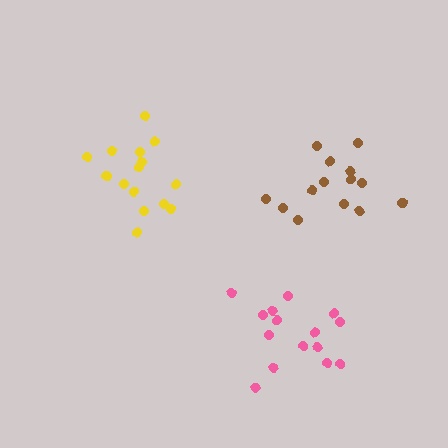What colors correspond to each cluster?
The clusters are colored: yellow, brown, pink.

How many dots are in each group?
Group 1: 15 dots, Group 2: 14 dots, Group 3: 15 dots (44 total).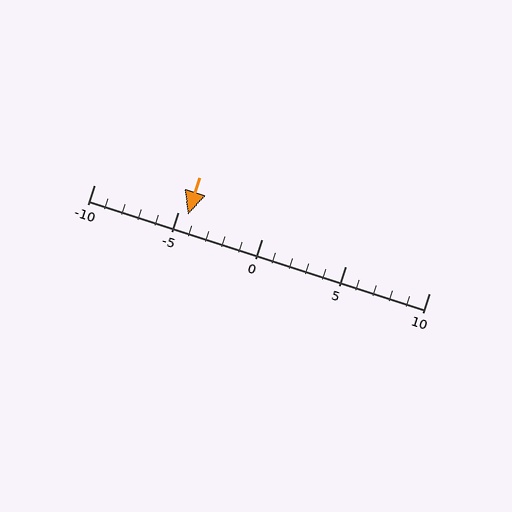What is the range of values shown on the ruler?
The ruler shows values from -10 to 10.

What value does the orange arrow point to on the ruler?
The orange arrow points to approximately -4.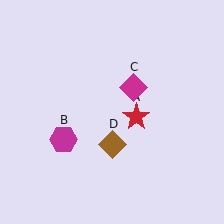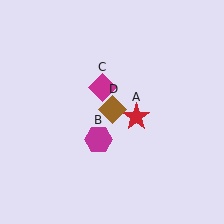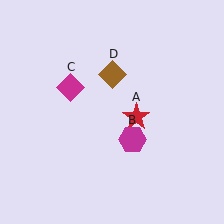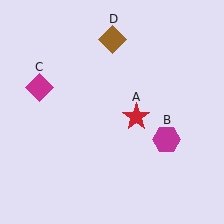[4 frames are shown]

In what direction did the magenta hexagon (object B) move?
The magenta hexagon (object B) moved right.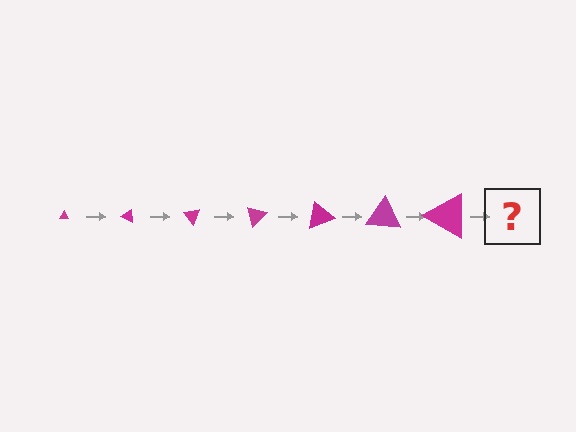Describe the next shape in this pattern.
It should be a triangle, larger than the previous one and rotated 175 degrees from the start.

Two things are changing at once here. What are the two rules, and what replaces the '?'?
The two rules are that the triangle grows larger each step and it rotates 25 degrees each step. The '?' should be a triangle, larger than the previous one and rotated 175 degrees from the start.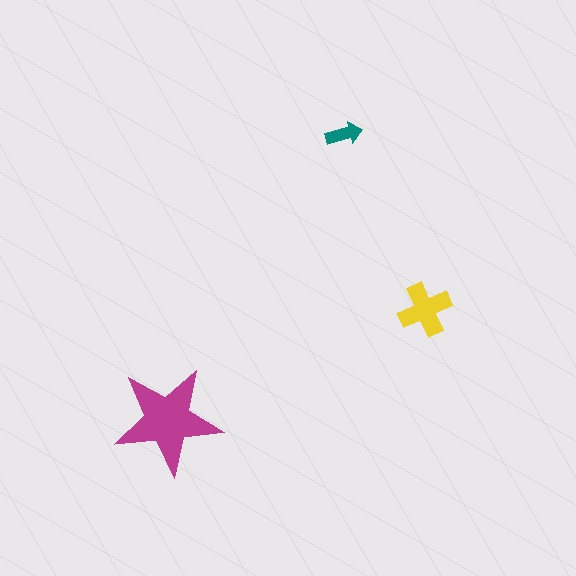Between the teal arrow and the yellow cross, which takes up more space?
The yellow cross.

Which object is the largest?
The magenta star.